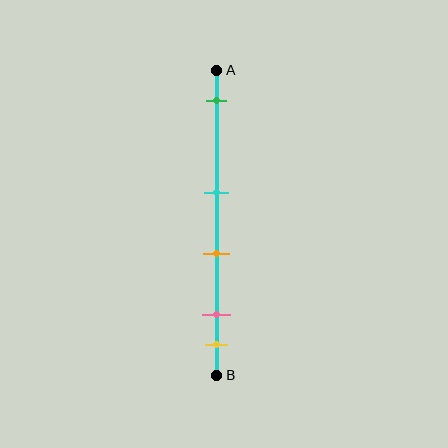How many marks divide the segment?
There are 5 marks dividing the segment.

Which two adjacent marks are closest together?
The pink and yellow marks are the closest adjacent pair.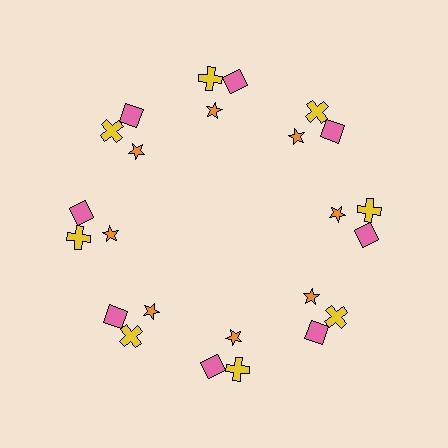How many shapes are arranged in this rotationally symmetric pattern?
There are 24 shapes, arranged in 8 groups of 3.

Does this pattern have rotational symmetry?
Yes, this pattern has 8-fold rotational symmetry. It looks the same after rotating 45 degrees around the center.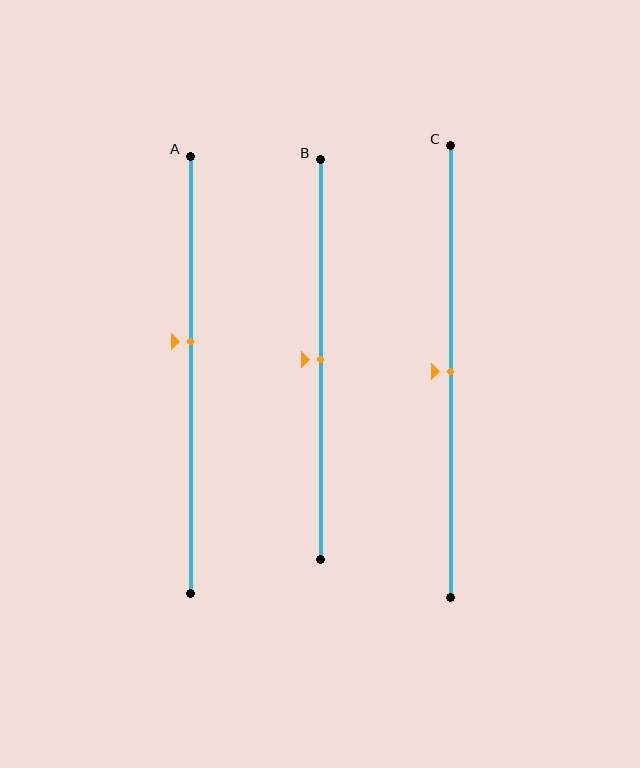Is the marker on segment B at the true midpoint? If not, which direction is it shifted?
Yes, the marker on segment B is at the true midpoint.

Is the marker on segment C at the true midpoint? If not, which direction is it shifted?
Yes, the marker on segment C is at the true midpoint.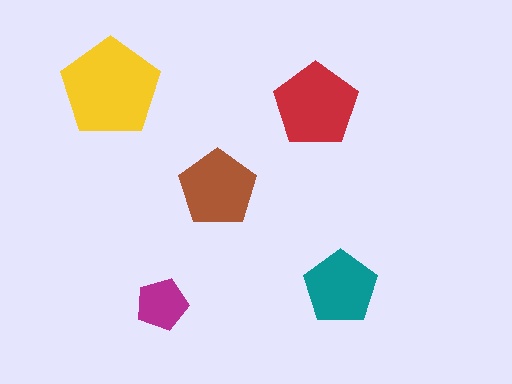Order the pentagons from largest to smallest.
the yellow one, the red one, the brown one, the teal one, the magenta one.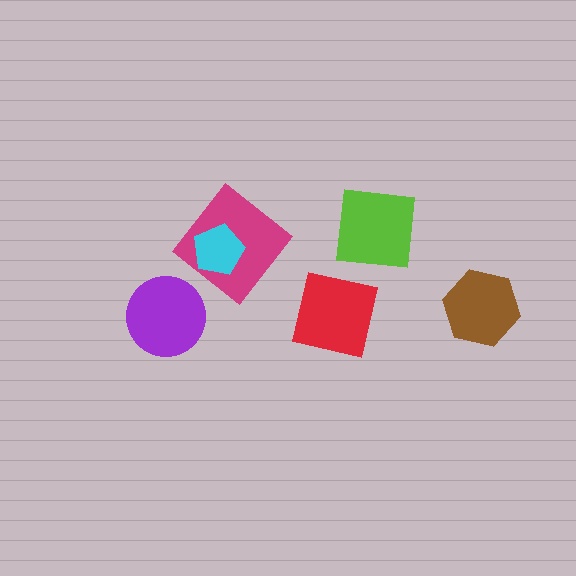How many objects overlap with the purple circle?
0 objects overlap with the purple circle.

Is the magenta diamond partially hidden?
Yes, it is partially covered by another shape.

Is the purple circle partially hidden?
No, no other shape covers it.